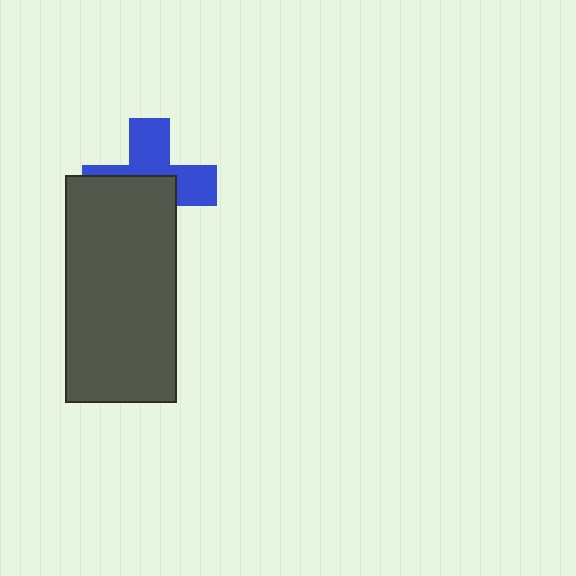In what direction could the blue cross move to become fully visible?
The blue cross could move up. That would shift it out from behind the dark gray rectangle entirely.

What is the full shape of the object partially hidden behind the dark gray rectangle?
The partially hidden object is a blue cross.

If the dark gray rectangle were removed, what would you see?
You would see the complete blue cross.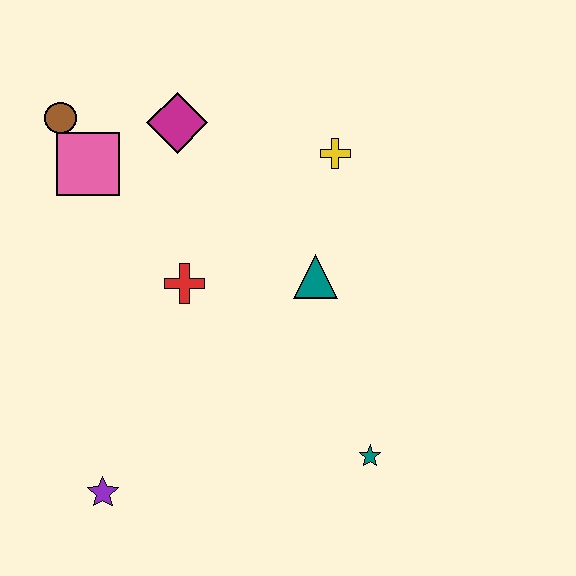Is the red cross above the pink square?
No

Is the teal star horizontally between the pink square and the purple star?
No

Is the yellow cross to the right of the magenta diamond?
Yes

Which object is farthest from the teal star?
The brown circle is farthest from the teal star.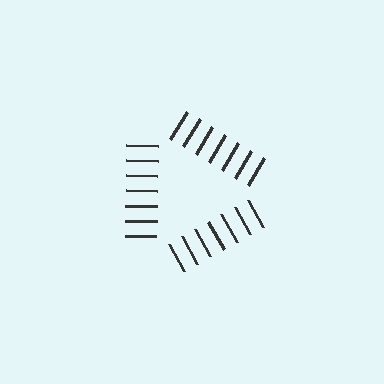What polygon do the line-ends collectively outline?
An illusory triangle — the line segments terminate on its edges but no continuous stroke is drawn.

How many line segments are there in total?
21 — 7 along each of the 3 edges.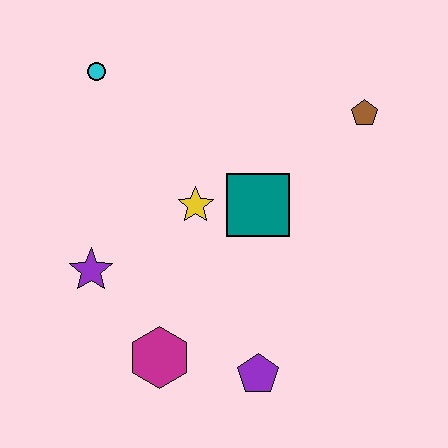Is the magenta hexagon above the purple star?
No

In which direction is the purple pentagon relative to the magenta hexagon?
The purple pentagon is to the right of the magenta hexagon.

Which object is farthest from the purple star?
The brown pentagon is farthest from the purple star.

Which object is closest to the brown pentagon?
The teal square is closest to the brown pentagon.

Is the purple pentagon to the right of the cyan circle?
Yes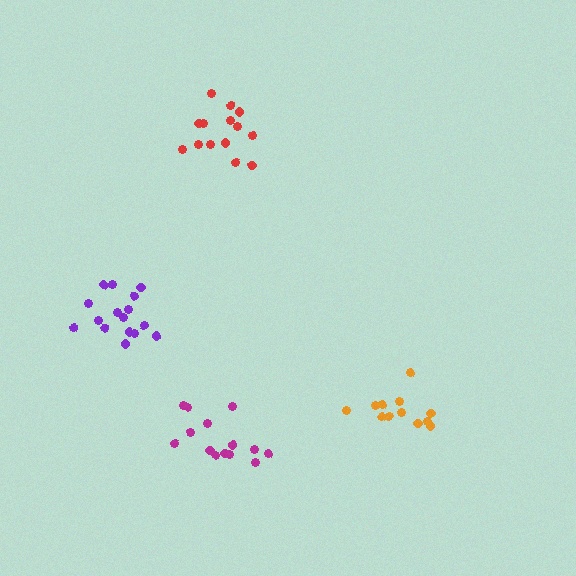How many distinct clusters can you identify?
There are 4 distinct clusters.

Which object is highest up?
The red cluster is topmost.